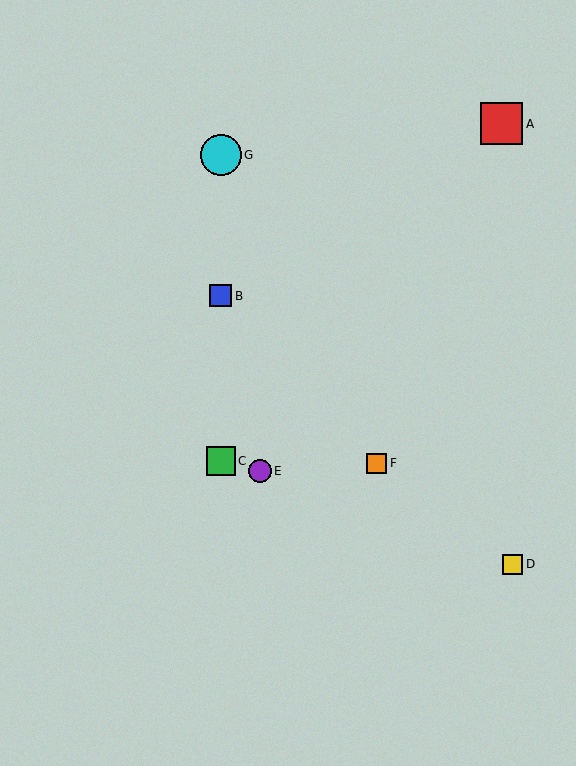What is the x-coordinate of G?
Object G is at x≈221.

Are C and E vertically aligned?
No, C is at x≈221 and E is at x≈260.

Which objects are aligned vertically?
Objects B, C, G are aligned vertically.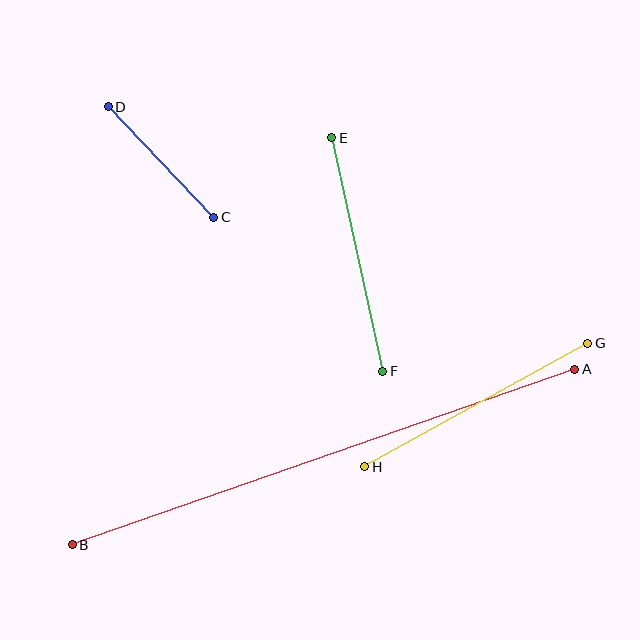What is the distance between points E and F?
The distance is approximately 239 pixels.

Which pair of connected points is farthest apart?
Points A and B are farthest apart.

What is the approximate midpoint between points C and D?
The midpoint is at approximately (161, 162) pixels.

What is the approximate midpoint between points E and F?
The midpoint is at approximately (357, 255) pixels.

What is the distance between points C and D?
The distance is approximately 153 pixels.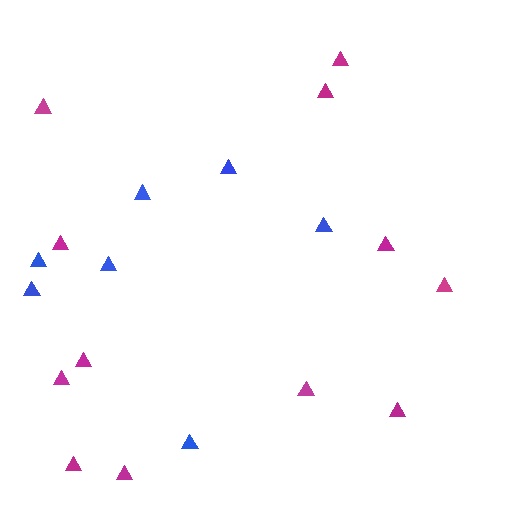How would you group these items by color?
There are 2 groups: one group of magenta triangles (12) and one group of blue triangles (7).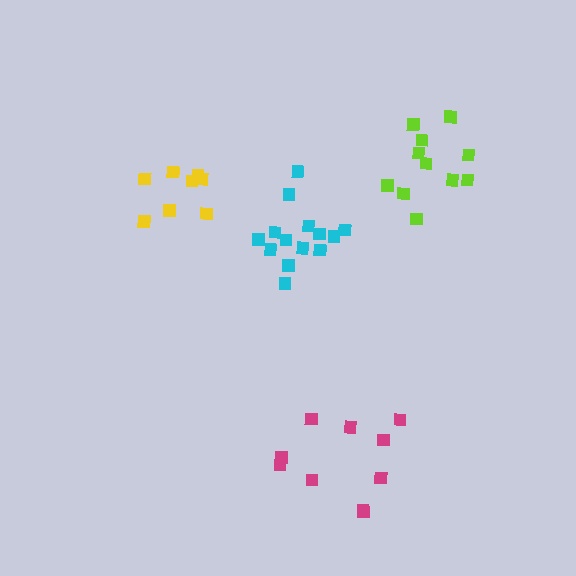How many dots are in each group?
Group 1: 8 dots, Group 2: 11 dots, Group 3: 10 dots, Group 4: 14 dots (43 total).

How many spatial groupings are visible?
There are 4 spatial groupings.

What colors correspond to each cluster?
The clusters are colored: yellow, lime, magenta, cyan.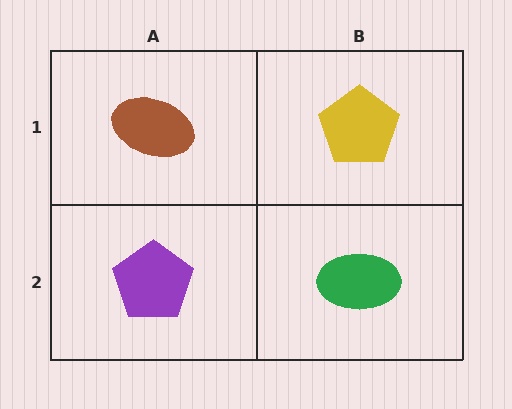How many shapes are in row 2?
2 shapes.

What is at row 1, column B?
A yellow pentagon.